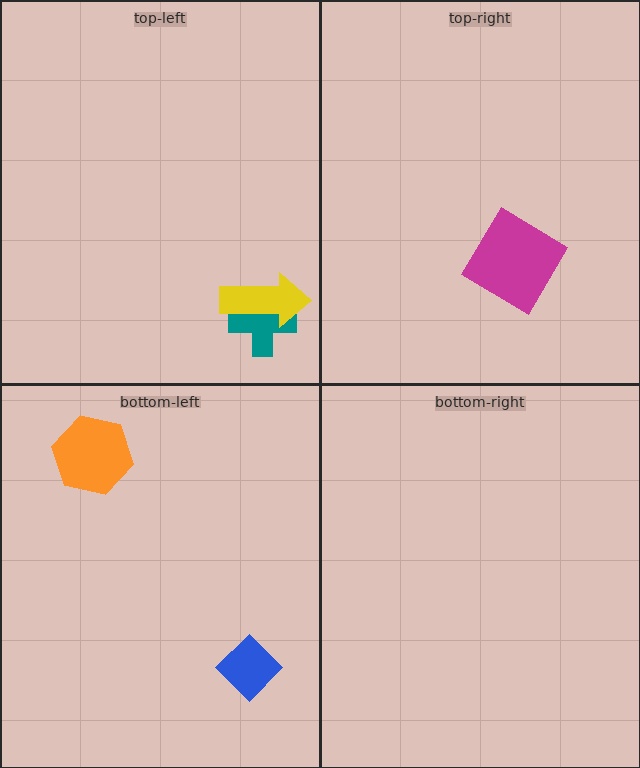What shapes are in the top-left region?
The teal cross, the yellow arrow.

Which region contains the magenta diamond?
The top-right region.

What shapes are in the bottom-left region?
The orange hexagon, the blue diamond.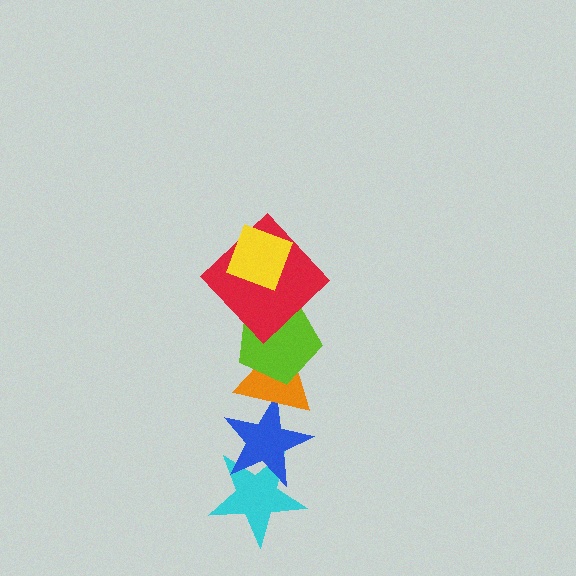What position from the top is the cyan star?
The cyan star is 6th from the top.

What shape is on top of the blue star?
The orange triangle is on top of the blue star.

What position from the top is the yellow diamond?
The yellow diamond is 1st from the top.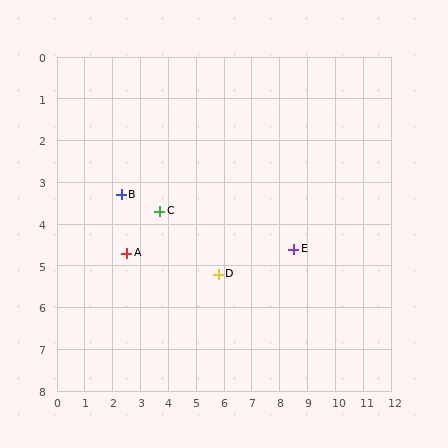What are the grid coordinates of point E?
Point E is at approximately (8.5, 4.6).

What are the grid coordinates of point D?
Point D is at approximately (5.8, 5.2).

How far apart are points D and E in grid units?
Points D and E are about 2.8 grid units apart.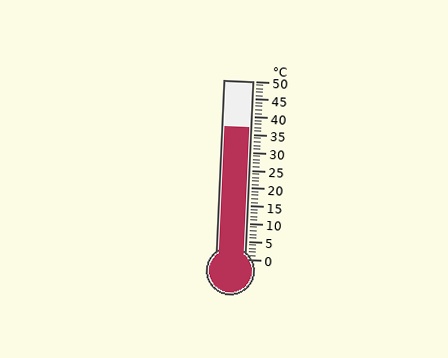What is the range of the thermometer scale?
The thermometer scale ranges from 0°C to 50°C.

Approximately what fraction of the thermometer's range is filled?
The thermometer is filled to approximately 75% of its range.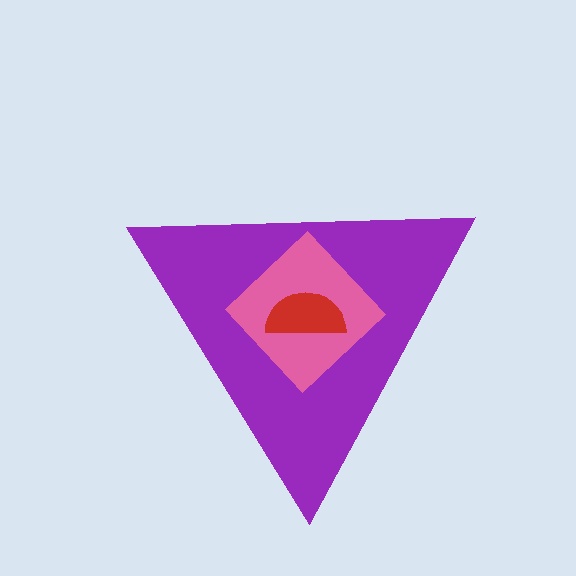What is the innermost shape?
The red semicircle.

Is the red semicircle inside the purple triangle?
Yes.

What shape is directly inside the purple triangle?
The pink diamond.